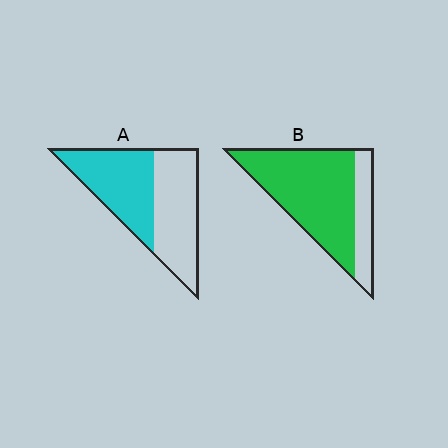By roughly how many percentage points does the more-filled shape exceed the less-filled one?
By roughly 25 percentage points (B over A).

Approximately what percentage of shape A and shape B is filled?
A is approximately 50% and B is approximately 75%.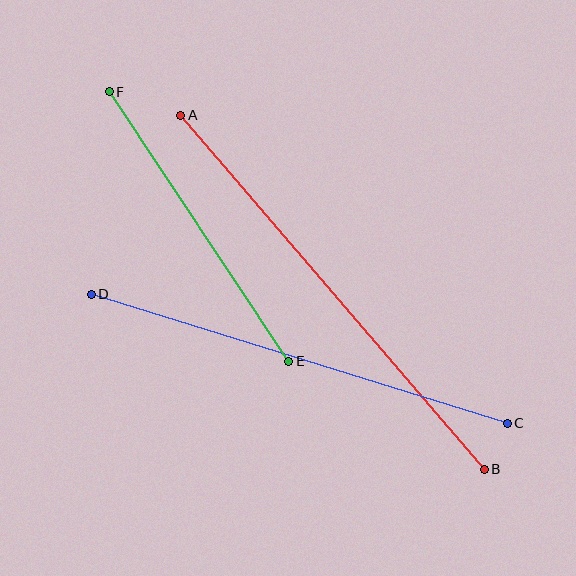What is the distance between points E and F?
The distance is approximately 324 pixels.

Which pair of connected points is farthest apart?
Points A and B are farthest apart.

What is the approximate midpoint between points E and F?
The midpoint is at approximately (199, 226) pixels.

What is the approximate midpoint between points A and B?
The midpoint is at approximately (333, 292) pixels.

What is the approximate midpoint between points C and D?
The midpoint is at approximately (299, 359) pixels.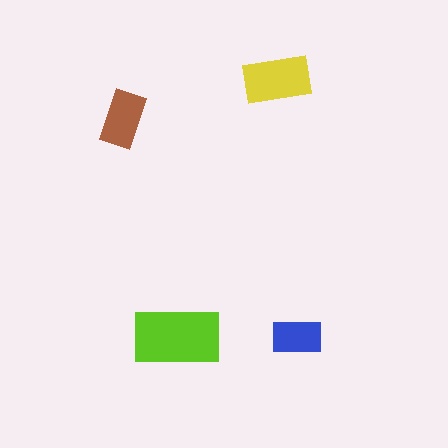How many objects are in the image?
There are 4 objects in the image.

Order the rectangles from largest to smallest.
the lime one, the yellow one, the brown one, the blue one.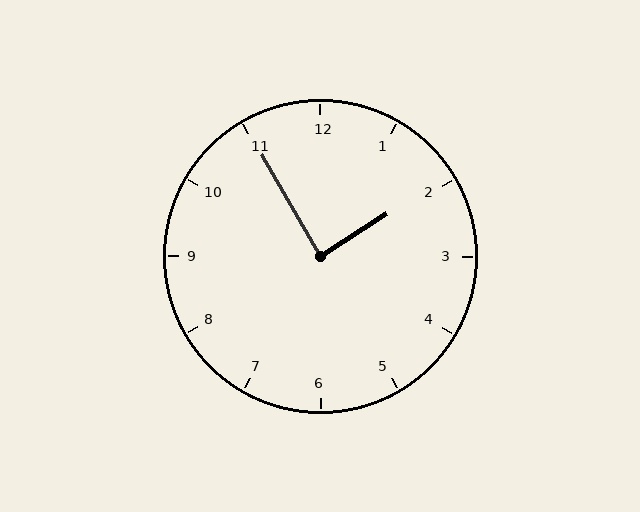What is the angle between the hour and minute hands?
Approximately 88 degrees.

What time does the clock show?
1:55.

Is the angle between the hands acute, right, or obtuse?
It is right.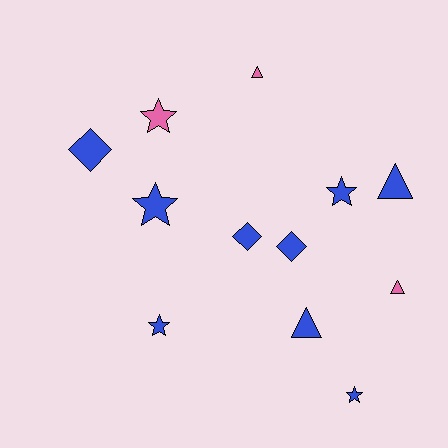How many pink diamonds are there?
There are no pink diamonds.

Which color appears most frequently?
Blue, with 9 objects.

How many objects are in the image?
There are 12 objects.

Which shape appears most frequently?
Star, with 5 objects.